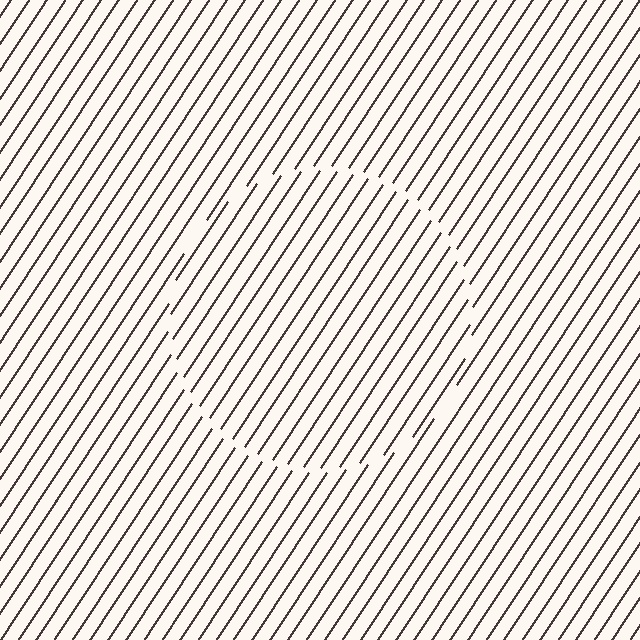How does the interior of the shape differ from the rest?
The interior of the shape contains the same grating, shifted by half a period — the contour is defined by the phase discontinuity where line-ends from the inner and outer gratings abut.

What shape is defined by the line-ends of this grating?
An illusory circle. The interior of the shape contains the same grating, shifted by half a period — the contour is defined by the phase discontinuity where line-ends from the inner and outer gratings abut.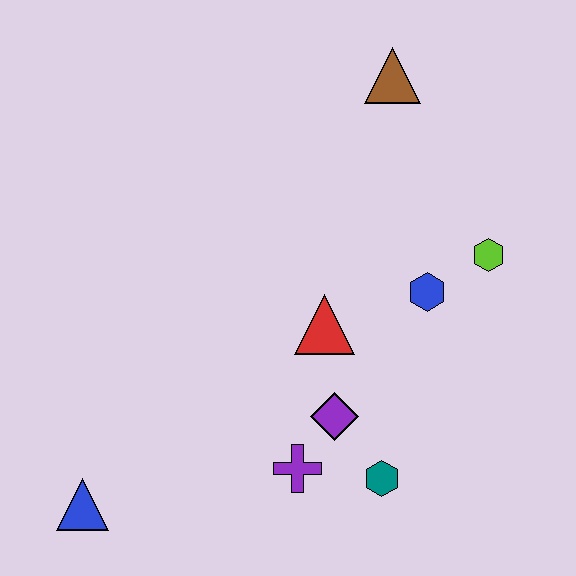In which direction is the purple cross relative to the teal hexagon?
The purple cross is to the left of the teal hexagon.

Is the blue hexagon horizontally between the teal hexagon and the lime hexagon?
Yes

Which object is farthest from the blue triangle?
The brown triangle is farthest from the blue triangle.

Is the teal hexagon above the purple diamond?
No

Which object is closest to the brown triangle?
The lime hexagon is closest to the brown triangle.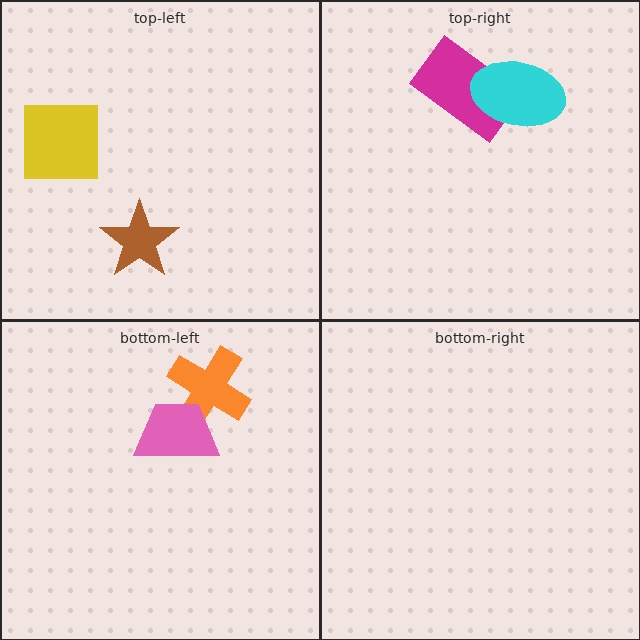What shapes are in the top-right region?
The magenta rectangle, the cyan ellipse.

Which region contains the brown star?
The top-left region.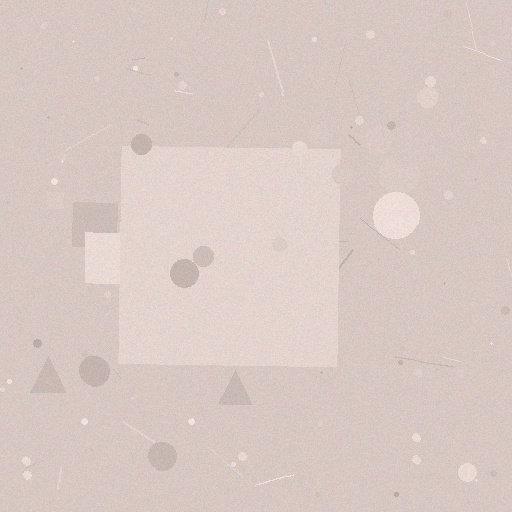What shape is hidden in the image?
A square is hidden in the image.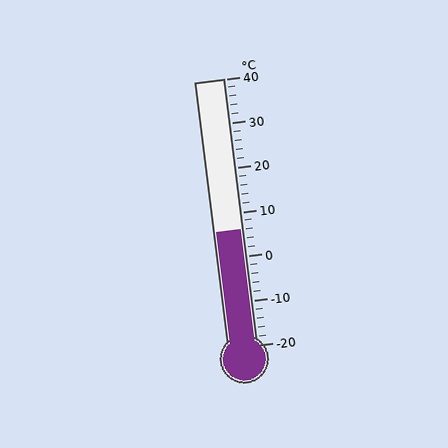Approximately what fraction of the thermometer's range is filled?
The thermometer is filled to approximately 45% of its range.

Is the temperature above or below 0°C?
The temperature is above 0°C.